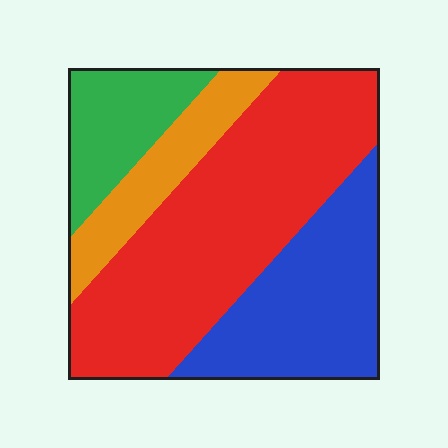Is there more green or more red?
Red.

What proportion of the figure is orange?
Orange covers roughly 15% of the figure.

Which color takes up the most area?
Red, at roughly 45%.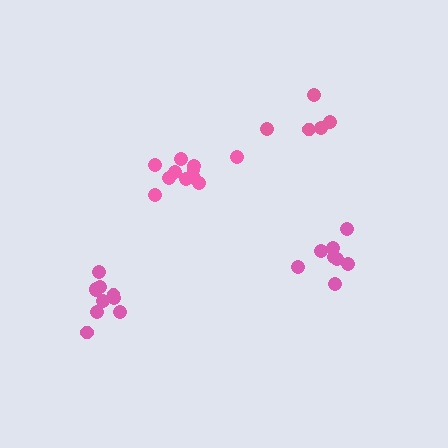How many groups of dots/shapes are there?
There are 4 groups.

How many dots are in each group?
Group 1: 10 dots, Group 2: 8 dots, Group 3: 5 dots, Group 4: 11 dots (34 total).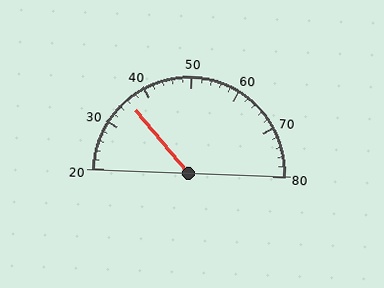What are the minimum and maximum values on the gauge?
The gauge ranges from 20 to 80.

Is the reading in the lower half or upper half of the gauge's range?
The reading is in the lower half of the range (20 to 80).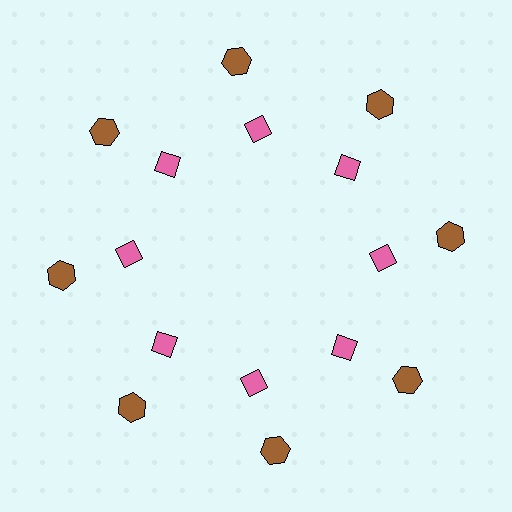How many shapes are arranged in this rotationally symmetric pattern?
There are 16 shapes, arranged in 8 groups of 2.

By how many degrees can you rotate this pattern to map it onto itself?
The pattern maps onto itself every 45 degrees of rotation.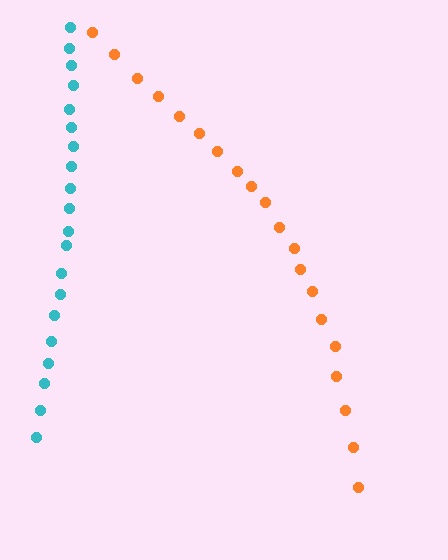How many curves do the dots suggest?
There are 2 distinct paths.